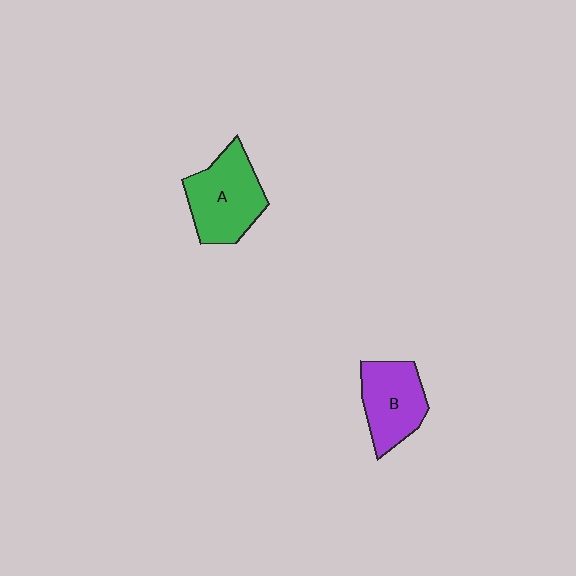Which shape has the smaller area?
Shape B (purple).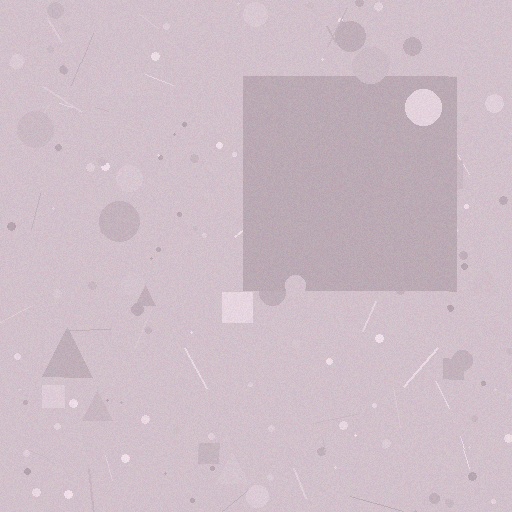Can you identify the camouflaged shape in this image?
The camouflaged shape is a square.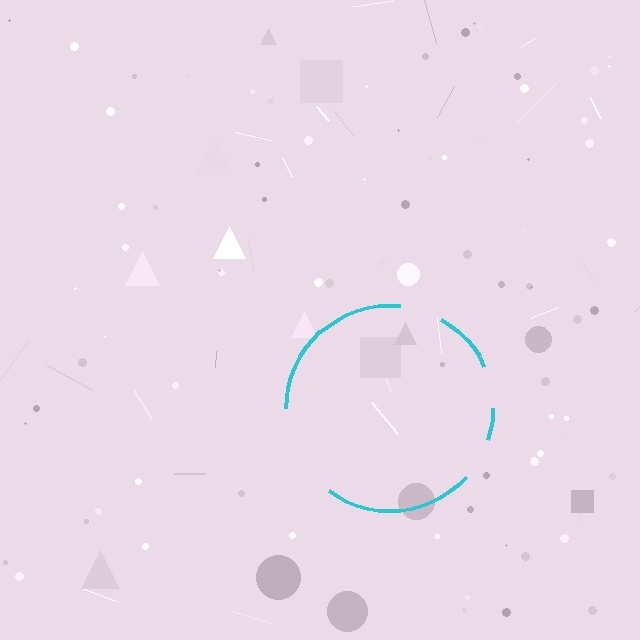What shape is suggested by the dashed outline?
The dashed outline suggests a circle.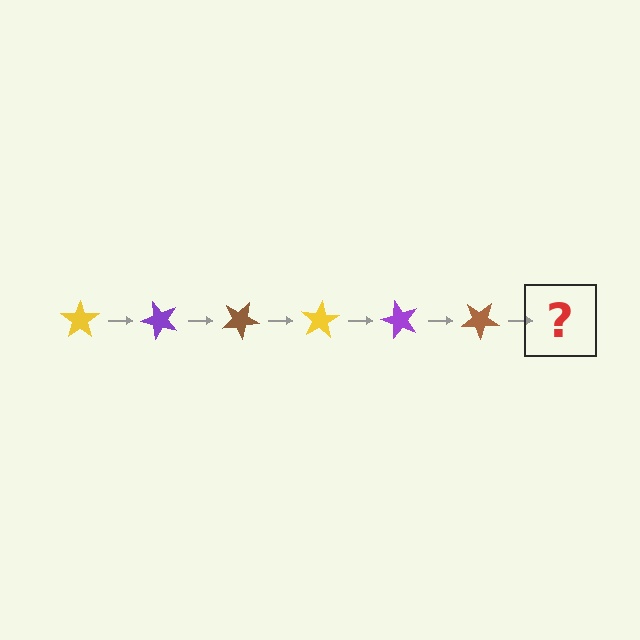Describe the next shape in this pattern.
It should be a yellow star, rotated 300 degrees from the start.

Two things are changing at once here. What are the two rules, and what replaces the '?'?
The two rules are that it rotates 50 degrees each step and the color cycles through yellow, purple, and brown. The '?' should be a yellow star, rotated 300 degrees from the start.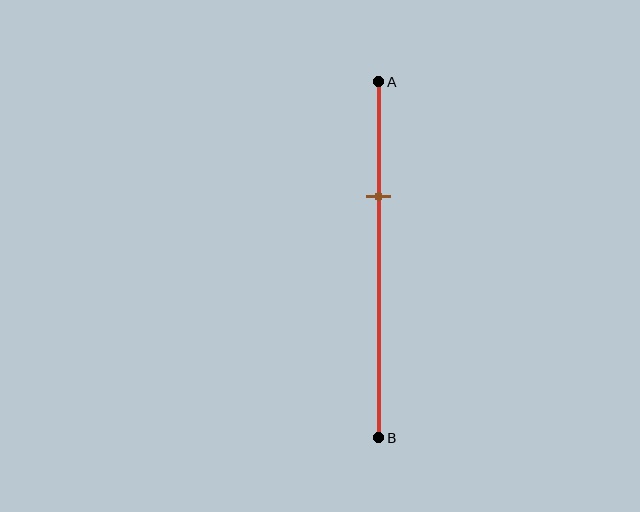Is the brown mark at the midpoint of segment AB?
No, the mark is at about 30% from A, not at the 50% midpoint.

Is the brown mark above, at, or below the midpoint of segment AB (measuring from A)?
The brown mark is above the midpoint of segment AB.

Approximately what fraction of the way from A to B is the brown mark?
The brown mark is approximately 30% of the way from A to B.